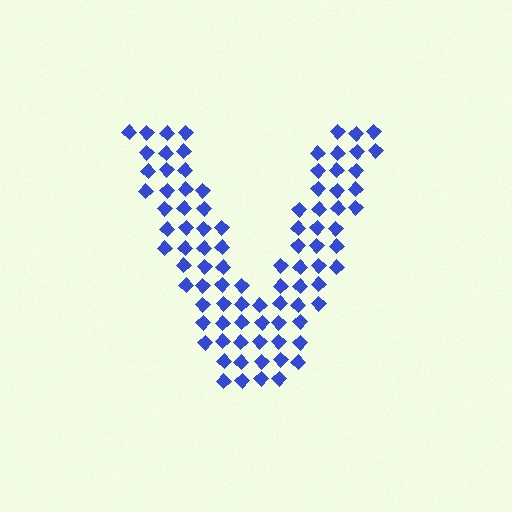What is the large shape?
The large shape is the letter V.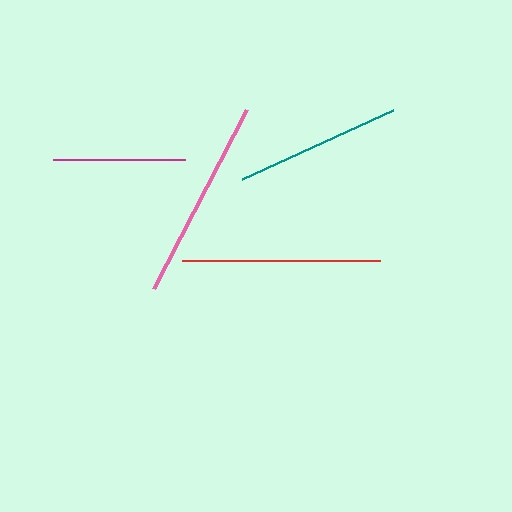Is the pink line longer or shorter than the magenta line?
The pink line is longer than the magenta line.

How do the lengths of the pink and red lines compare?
The pink and red lines are approximately the same length.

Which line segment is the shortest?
The magenta line is the shortest at approximately 132 pixels.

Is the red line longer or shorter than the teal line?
The red line is longer than the teal line.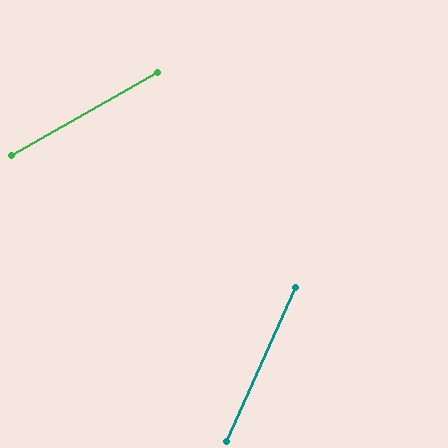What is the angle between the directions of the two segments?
Approximately 36 degrees.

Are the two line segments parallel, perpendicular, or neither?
Neither parallel nor perpendicular — they differ by about 36°.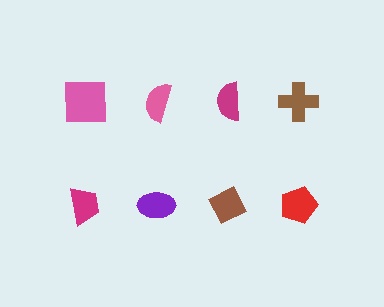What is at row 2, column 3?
A brown diamond.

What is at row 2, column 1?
A magenta trapezoid.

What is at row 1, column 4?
A brown cross.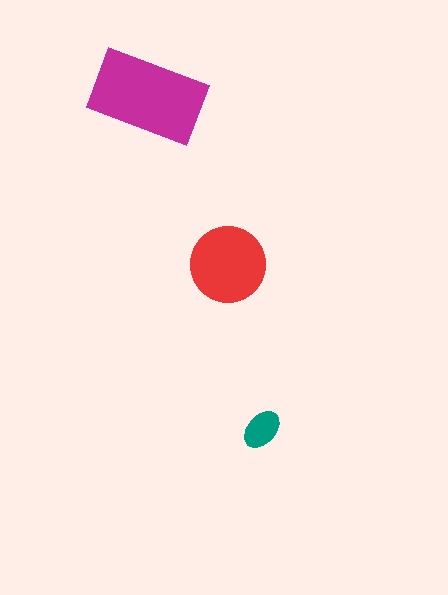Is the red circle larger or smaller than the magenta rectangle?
Smaller.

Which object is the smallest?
The teal ellipse.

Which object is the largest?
The magenta rectangle.